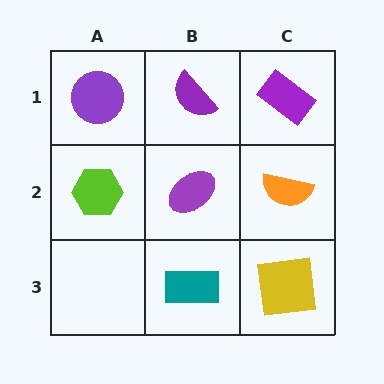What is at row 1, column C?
A purple rectangle.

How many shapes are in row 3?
2 shapes.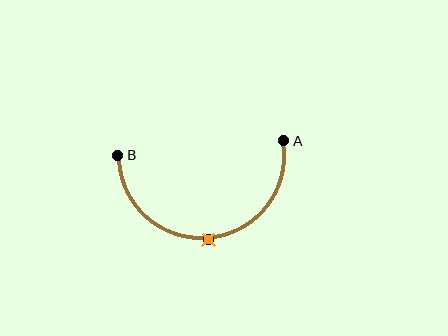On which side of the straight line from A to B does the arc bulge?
The arc bulges below the straight line connecting A and B.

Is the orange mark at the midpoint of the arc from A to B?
Yes. The orange mark lies on the arc at equal arc-length from both A and B — it is the arc midpoint.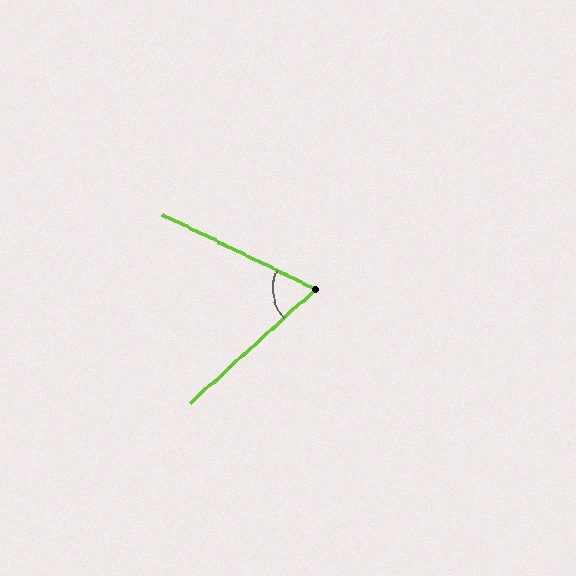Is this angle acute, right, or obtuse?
It is acute.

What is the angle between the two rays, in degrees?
Approximately 68 degrees.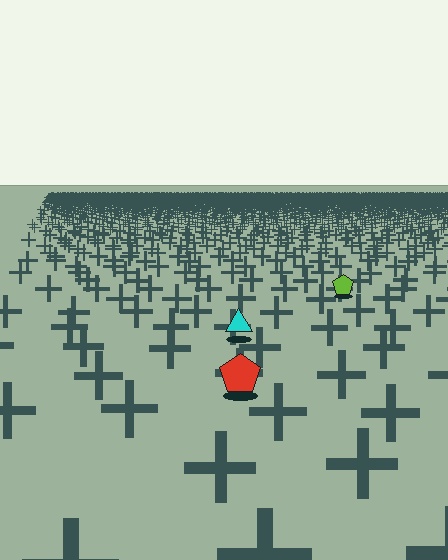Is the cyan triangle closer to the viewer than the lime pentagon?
Yes. The cyan triangle is closer — you can tell from the texture gradient: the ground texture is coarser near it.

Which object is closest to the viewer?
The red pentagon is closest. The texture marks near it are larger and more spread out.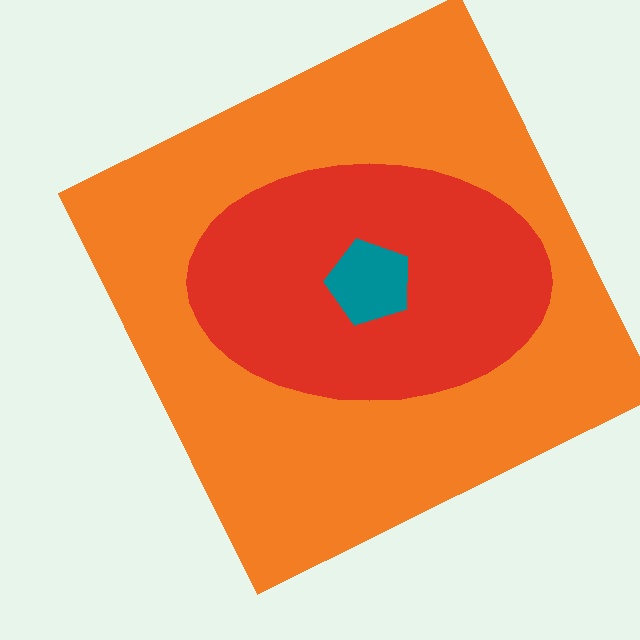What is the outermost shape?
The orange square.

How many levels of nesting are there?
3.